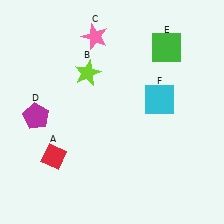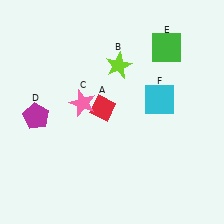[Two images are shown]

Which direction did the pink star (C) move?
The pink star (C) moved down.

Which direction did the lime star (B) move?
The lime star (B) moved right.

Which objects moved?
The objects that moved are: the red diamond (A), the lime star (B), the pink star (C).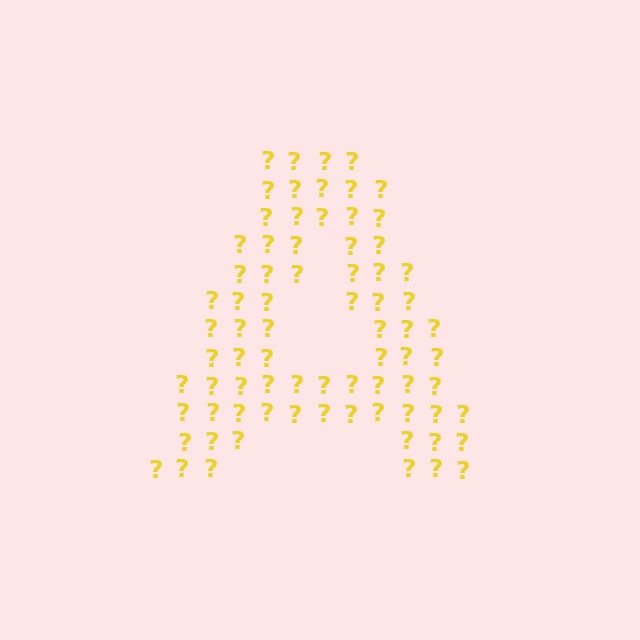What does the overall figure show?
The overall figure shows the letter A.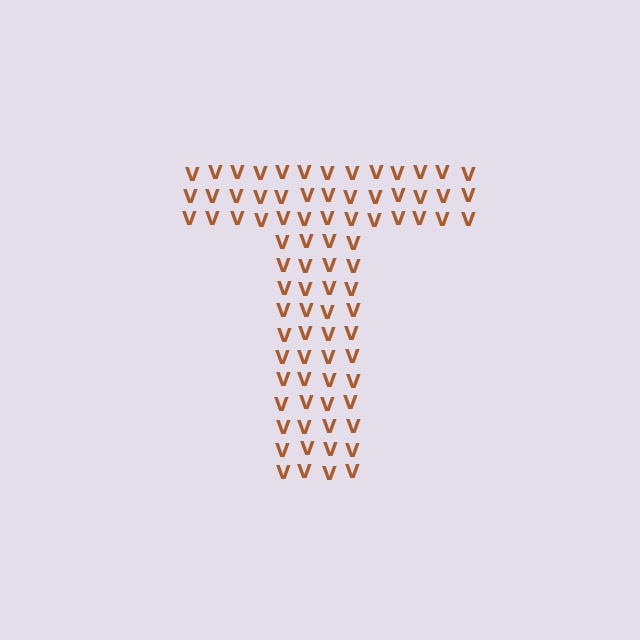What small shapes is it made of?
It is made of small letter V's.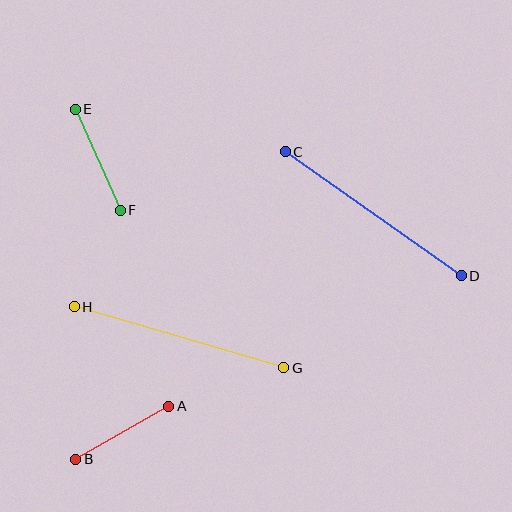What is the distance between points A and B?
The distance is approximately 107 pixels.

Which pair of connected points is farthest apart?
Points G and H are farthest apart.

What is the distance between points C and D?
The distance is approximately 215 pixels.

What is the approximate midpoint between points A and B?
The midpoint is at approximately (122, 433) pixels.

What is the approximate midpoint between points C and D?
The midpoint is at approximately (373, 214) pixels.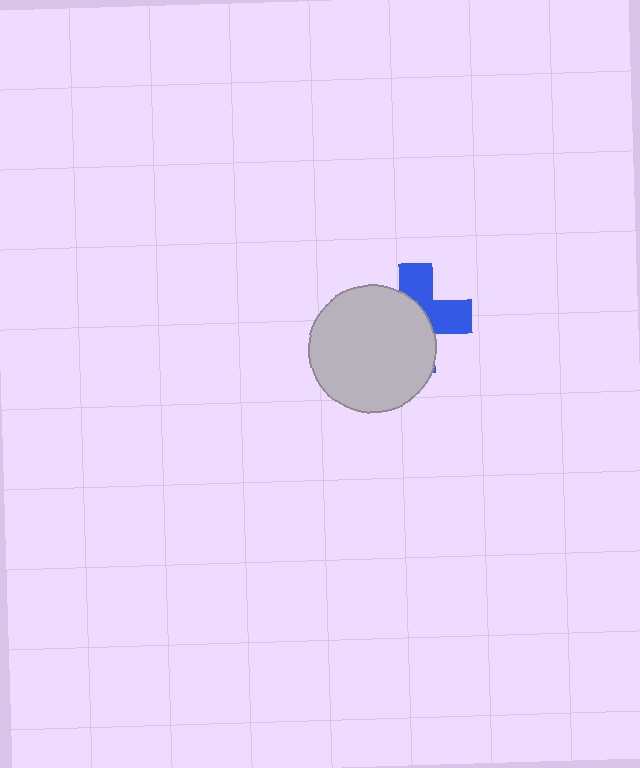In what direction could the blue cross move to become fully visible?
The blue cross could move right. That would shift it out from behind the light gray circle entirely.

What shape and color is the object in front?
The object in front is a light gray circle.